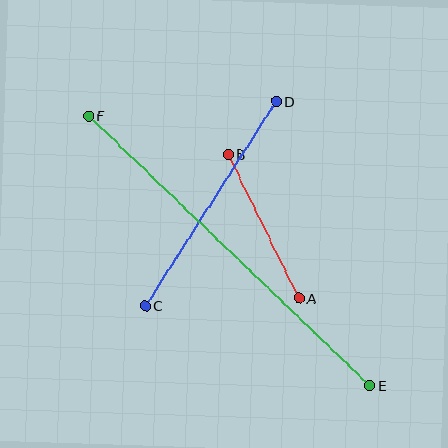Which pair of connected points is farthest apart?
Points E and F are farthest apart.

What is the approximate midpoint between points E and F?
The midpoint is at approximately (229, 251) pixels.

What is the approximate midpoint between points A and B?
The midpoint is at approximately (264, 226) pixels.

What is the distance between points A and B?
The distance is approximately 160 pixels.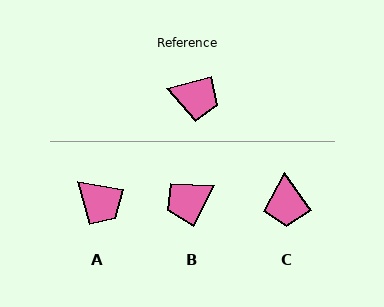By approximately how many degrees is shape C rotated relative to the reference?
Approximately 69 degrees clockwise.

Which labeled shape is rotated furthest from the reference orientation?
B, about 132 degrees away.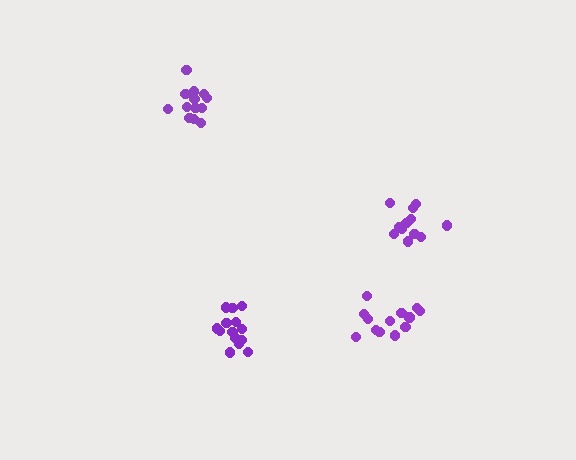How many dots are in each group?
Group 1: 12 dots, Group 2: 14 dots, Group 3: 13 dots, Group 4: 13 dots (52 total).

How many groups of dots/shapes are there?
There are 4 groups.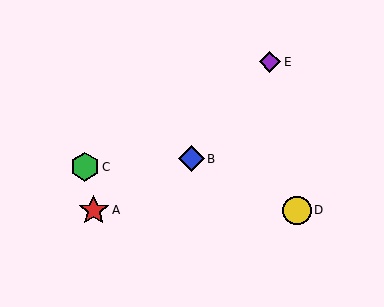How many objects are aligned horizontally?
2 objects (A, D) are aligned horizontally.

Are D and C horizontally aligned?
No, D is at y≈210 and C is at y≈167.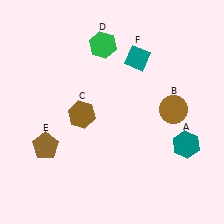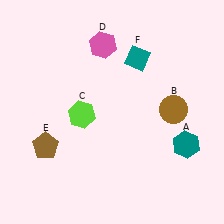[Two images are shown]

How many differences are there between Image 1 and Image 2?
There are 2 differences between the two images.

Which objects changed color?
C changed from brown to lime. D changed from green to pink.